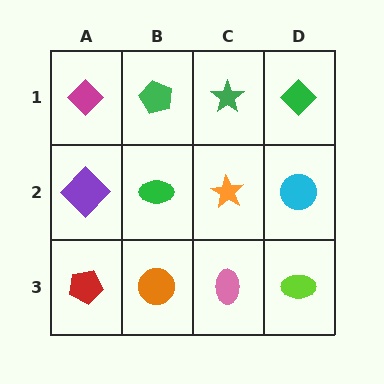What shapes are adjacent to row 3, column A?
A purple diamond (row 2, column A), an orange circle (row 3, column B).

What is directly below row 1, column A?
A purple diamond.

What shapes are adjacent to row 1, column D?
A cyan circle (row 2, column D), a green star (row 1, column C).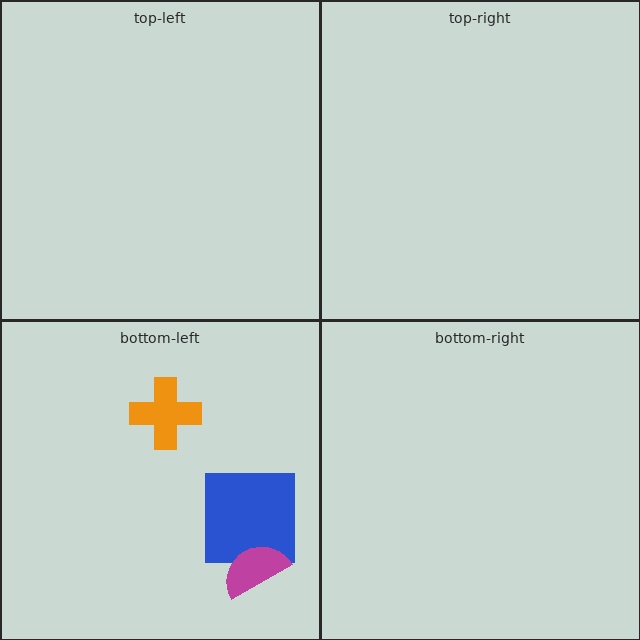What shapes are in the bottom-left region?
The blue square, the magenta semicircle, the orange cross.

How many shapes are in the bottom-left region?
3.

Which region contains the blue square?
The bottom-left region.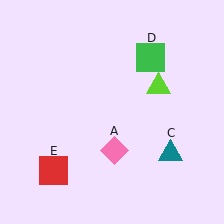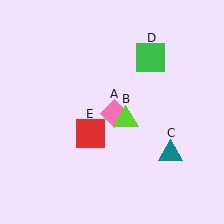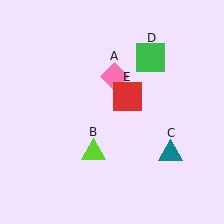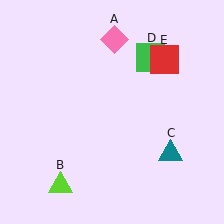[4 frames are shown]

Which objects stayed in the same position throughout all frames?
Teal triangle (object C) and green square (object D) remained stationary.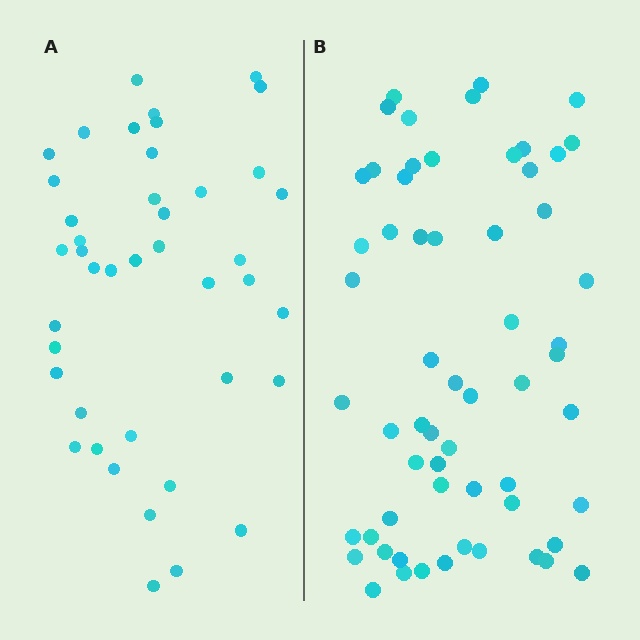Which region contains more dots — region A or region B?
Region B (the right region) has more dots.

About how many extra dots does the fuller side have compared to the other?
Region B has approximately 20 more dots than region A.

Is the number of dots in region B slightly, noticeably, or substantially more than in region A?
Region B has noticeably more, but not dramatically so. The ratio is roughly 1.4 to 1.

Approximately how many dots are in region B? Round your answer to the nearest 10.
About 60 dots.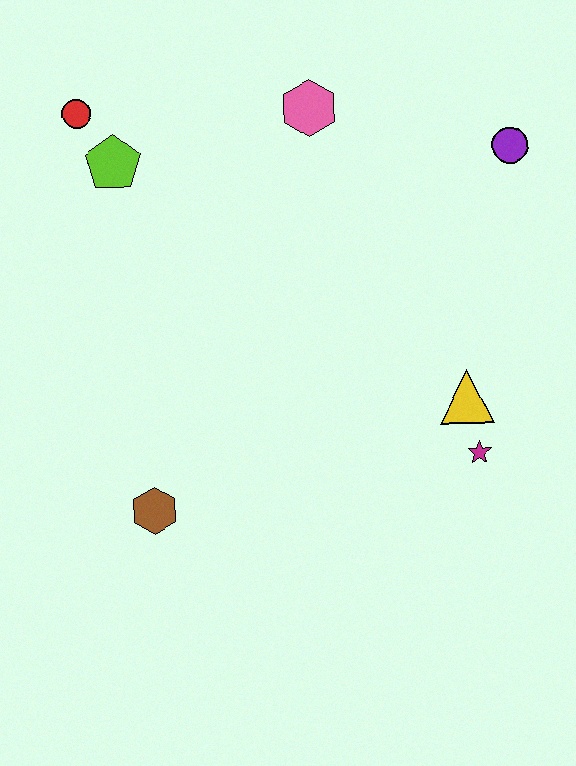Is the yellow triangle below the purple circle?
Yes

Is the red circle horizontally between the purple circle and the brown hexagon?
No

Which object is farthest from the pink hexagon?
The brown hexagon is farthest from the pink hexagon.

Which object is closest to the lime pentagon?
The red circle is closest to the lime pentagon.